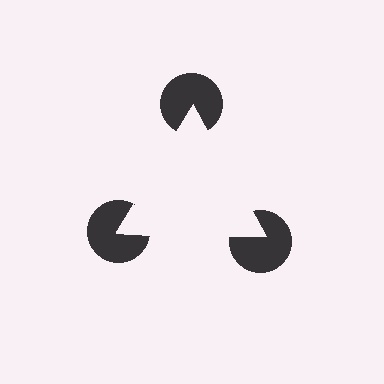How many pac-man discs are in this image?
There are 3 — one at each vertex of the illusory triangle.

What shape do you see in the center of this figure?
An illusory triangle — its edges are inferred from the aligned wedge cuts in the pac-man discs, not physically drawn.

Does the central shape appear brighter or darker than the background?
It typically appears slightly brighter than the background, even though no actual brightness change is drawn.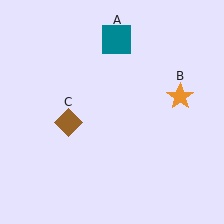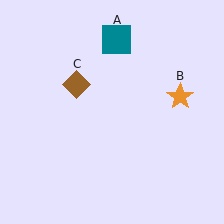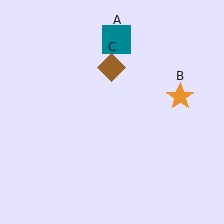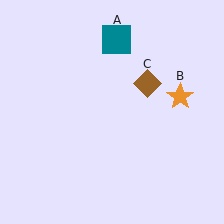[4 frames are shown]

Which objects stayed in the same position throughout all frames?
Teal square (object A) and orange star (object B) remained stationary.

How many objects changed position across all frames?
1 object changed position: brown diamond (object C).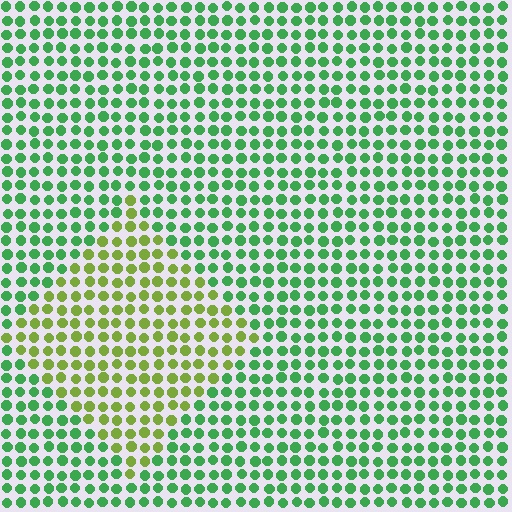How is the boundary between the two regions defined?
The boundary is defined purely by a slight shift in hue (about 46 degrees). Spacing, size, and orientation are identical on both sides.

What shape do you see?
I see a diamond.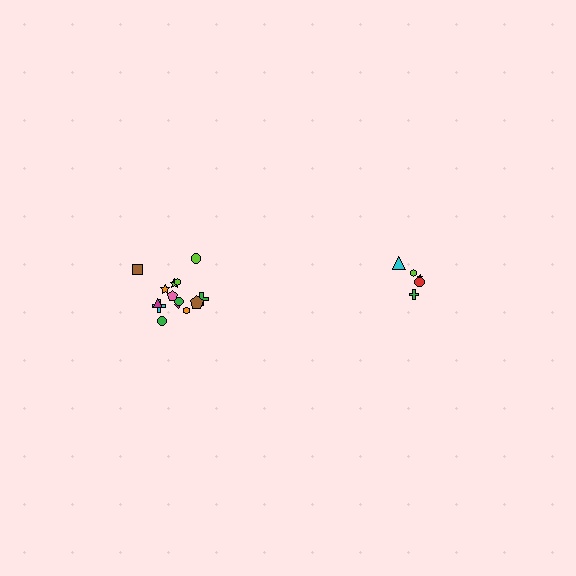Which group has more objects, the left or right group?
The left group.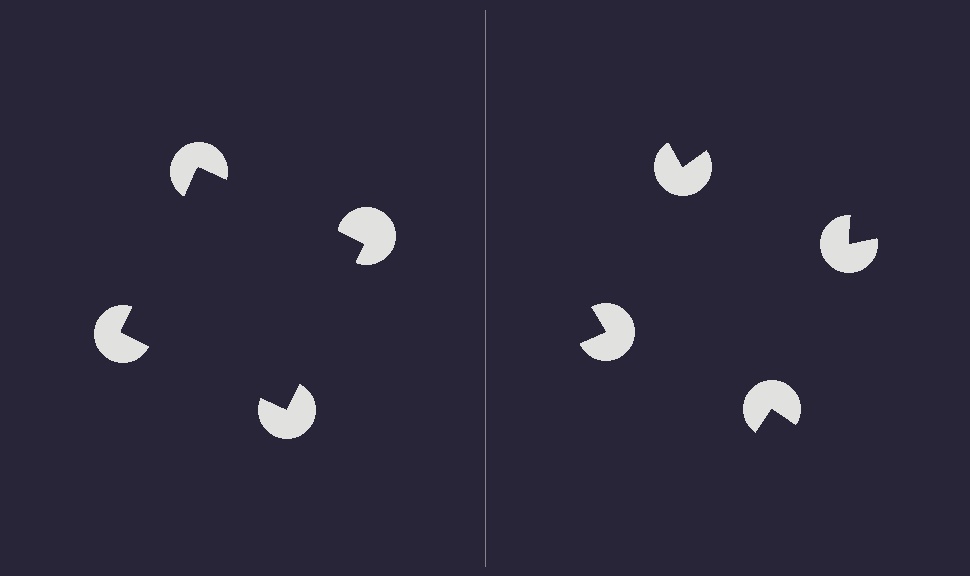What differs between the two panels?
The pac-man discs are positioned identically on both sides; only the wedge orientations differ. On the left they align to a square; on the right they are misaligned.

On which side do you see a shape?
An illusory square appears on the left side. On the right side the wedge cuts are rotated, so no coherent shape forms.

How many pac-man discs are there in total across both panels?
8 — 4 on each side.